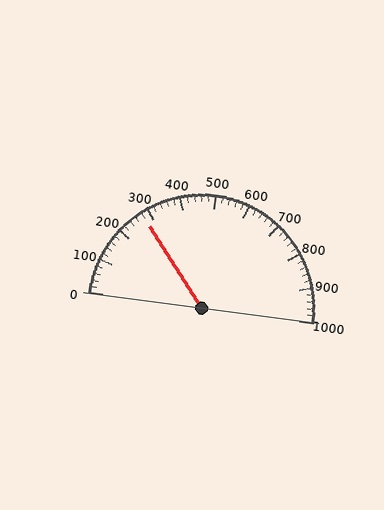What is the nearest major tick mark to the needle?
The nearest major tick mark is 300.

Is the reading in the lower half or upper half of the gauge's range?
The reading is in the lower half of the range (0 to 1000).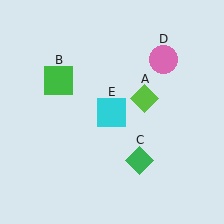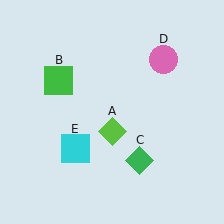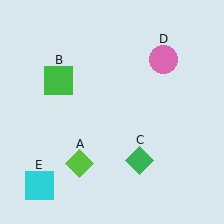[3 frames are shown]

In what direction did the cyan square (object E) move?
The cyan square (object E) moved down and to the left.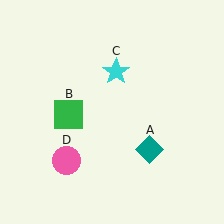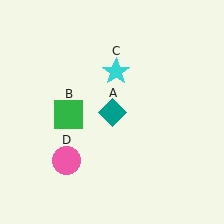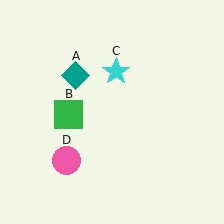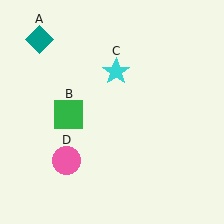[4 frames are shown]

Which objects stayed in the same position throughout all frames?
Green square (object B) and cyan star (object C) and pink circle (object D) remained stationary.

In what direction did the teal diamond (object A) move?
The teal diamond (object A) moved up and to the left.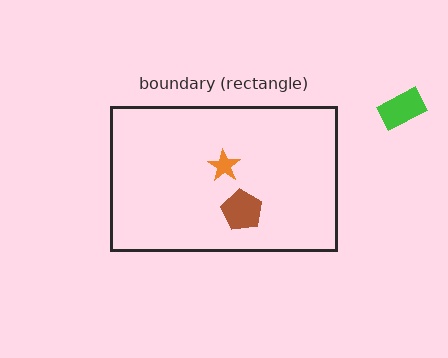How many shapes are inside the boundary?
2 inside, 1 outside.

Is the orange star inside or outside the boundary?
Inside.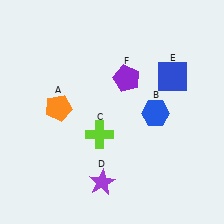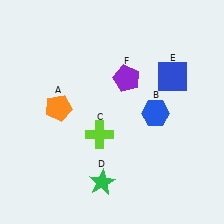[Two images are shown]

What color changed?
The star (D) changed from purple in Image 1 to green in Image 2.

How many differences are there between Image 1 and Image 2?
There is 1 difference between the two images.